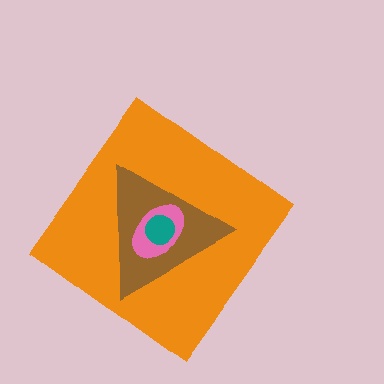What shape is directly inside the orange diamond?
The brown triangle.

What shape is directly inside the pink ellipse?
The teal circle.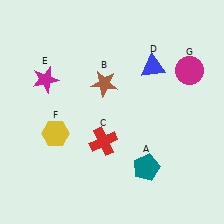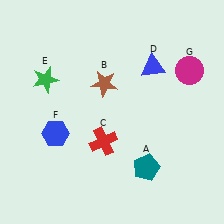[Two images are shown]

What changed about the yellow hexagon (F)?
In Image 1, F is yellow. In Image 2, it changed to blue.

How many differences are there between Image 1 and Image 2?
There are 2 differences between the two images.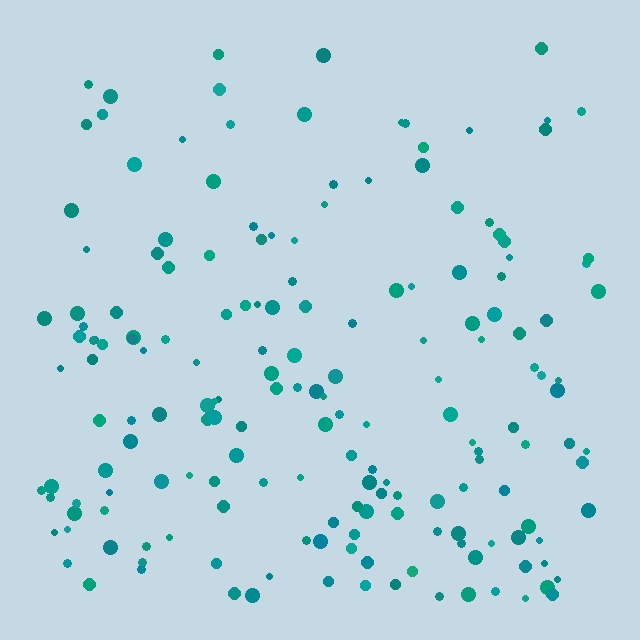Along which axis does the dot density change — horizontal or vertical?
Vertical.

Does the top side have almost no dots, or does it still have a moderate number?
Still a moderate number, just noticeably fewer than the bottom.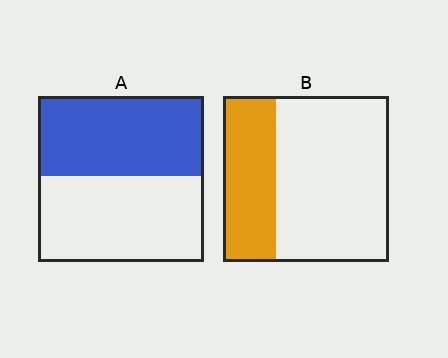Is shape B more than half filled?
No.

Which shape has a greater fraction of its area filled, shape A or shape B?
Shape A.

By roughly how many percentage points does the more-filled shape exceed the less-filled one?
By roughly 15 percentage points (A over B).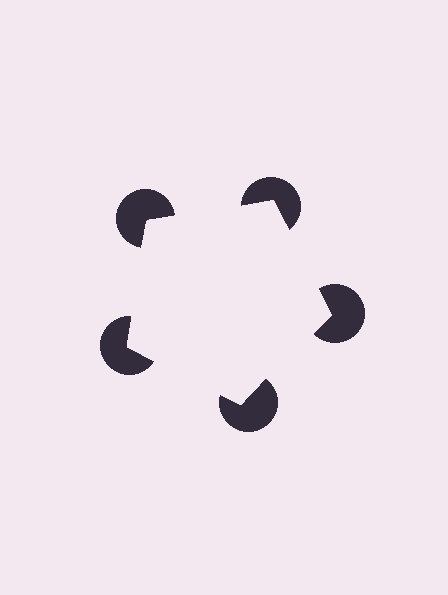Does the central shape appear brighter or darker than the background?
It typically appears slightly brighter than the background, even though no actual brightness change is drawn.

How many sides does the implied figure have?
5 sides.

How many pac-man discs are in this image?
There are 5 — one at each vertex of the illusory pentagon.